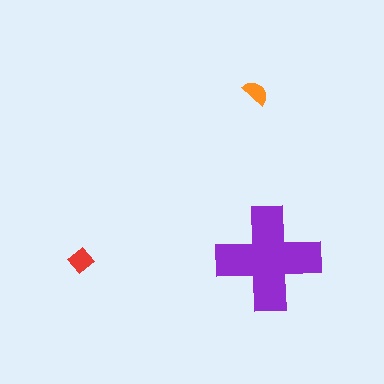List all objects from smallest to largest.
The orange semicircle, the red diamond, the purple cross.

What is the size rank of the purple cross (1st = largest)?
1st.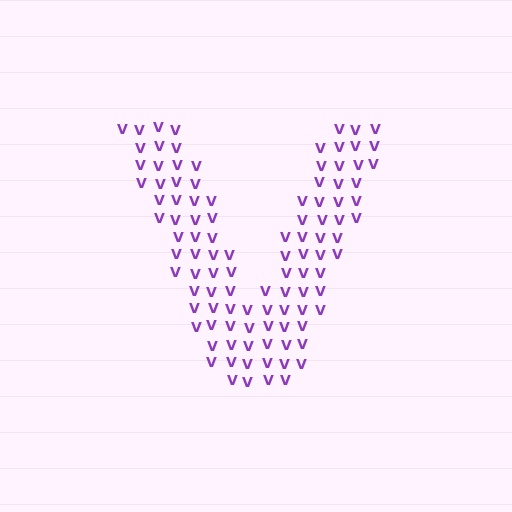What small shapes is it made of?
It is made of small letter V's.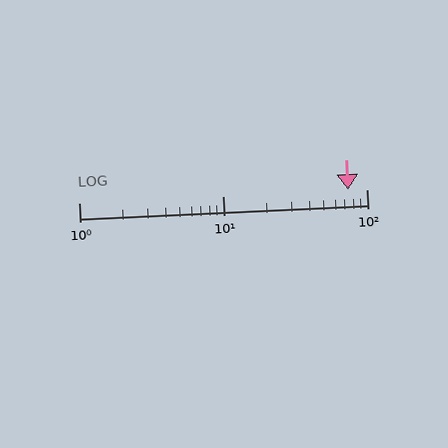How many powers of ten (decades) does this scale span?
The scale spans 2 decades, from 1 to 100.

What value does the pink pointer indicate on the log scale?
The pointer indicates approximately 74.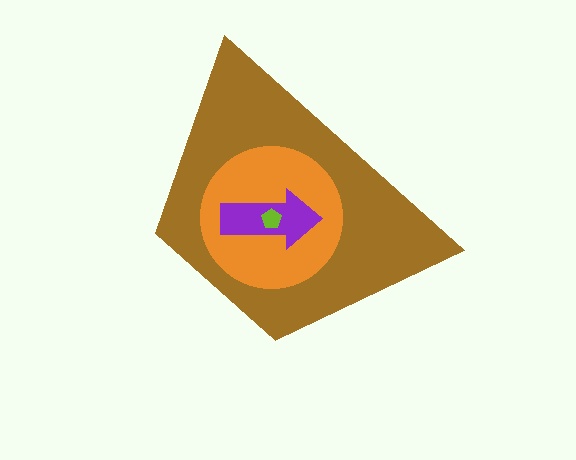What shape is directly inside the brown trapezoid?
The orange circle.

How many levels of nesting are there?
4.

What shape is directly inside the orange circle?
The purple arrow.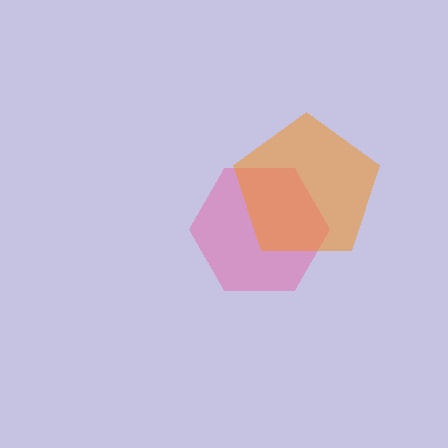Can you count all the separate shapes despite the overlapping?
Yes, there are 2 separate shapes.